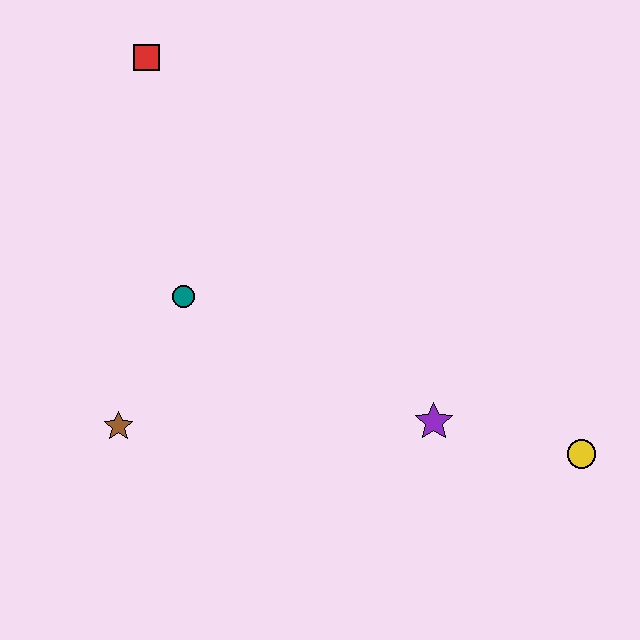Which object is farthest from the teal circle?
The yellow circle is farthest from the teal circle.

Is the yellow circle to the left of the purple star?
No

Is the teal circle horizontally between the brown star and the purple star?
Yes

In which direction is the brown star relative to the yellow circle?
The brown star is to the left of the yellow circle.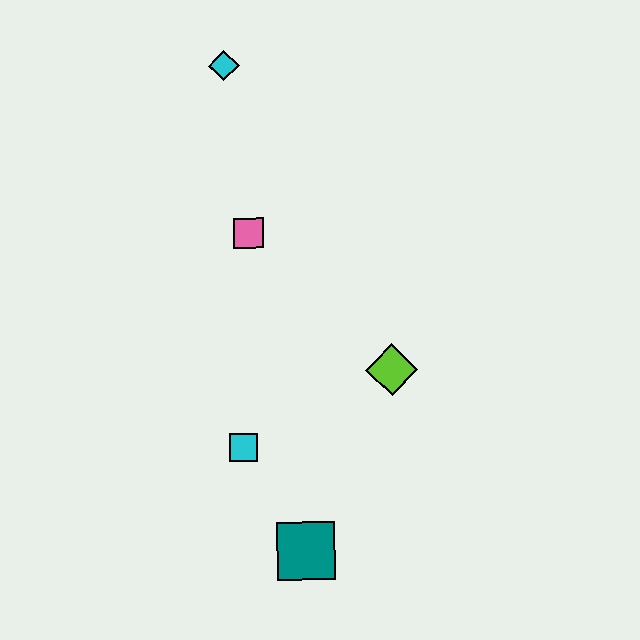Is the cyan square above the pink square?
No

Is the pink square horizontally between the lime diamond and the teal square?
No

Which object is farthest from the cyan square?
The cyan diamond is farthest from the cyan square.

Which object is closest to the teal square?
The cyan square is closest to the teal square.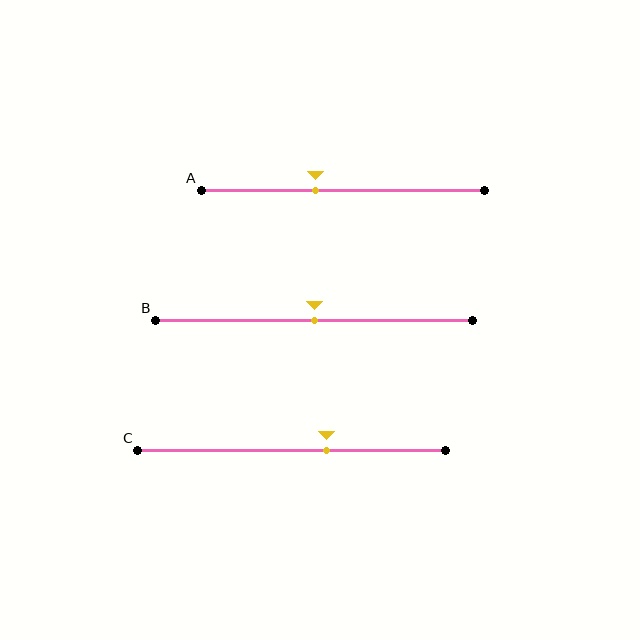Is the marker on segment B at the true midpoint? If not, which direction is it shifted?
Yes, the marker on segment B is at the true midpoint.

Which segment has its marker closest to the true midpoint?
Segment B has its marker closest to the true midpoint.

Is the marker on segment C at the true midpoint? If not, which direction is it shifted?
No, the marker on segment C is shifted to the right by about 11% of the segment length.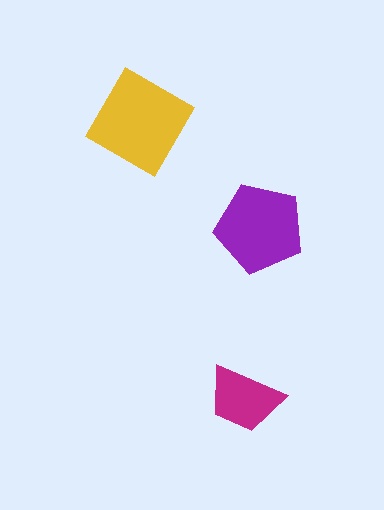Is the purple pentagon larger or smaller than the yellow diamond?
Smaller.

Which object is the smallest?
The magenta trapezoid.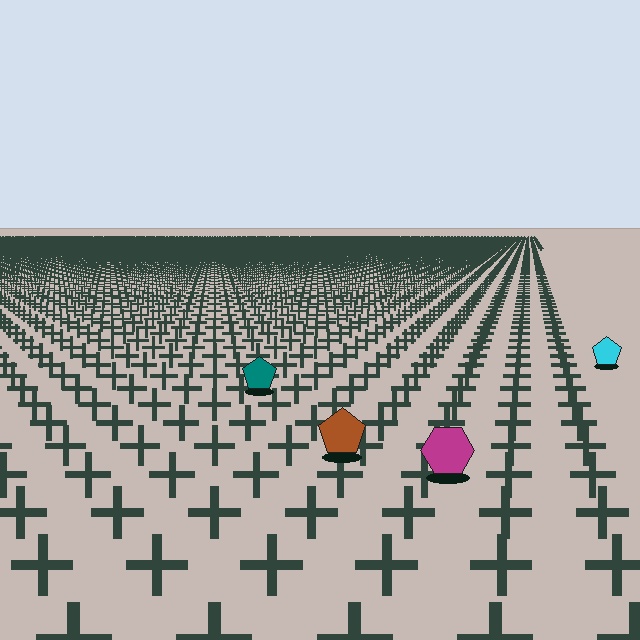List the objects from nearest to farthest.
From nearest to farthest: the magenta hexagon, the brown pentagon, the teal pentagon, the cyan pentagon.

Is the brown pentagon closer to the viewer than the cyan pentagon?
Yes. The brown pentagon is closer — you can tell from the texture gradient: the ground texture is coarser near it.